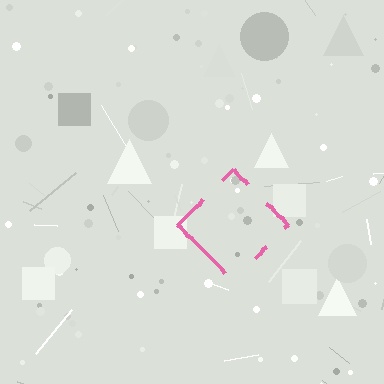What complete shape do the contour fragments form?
The contour fragments form a diamond.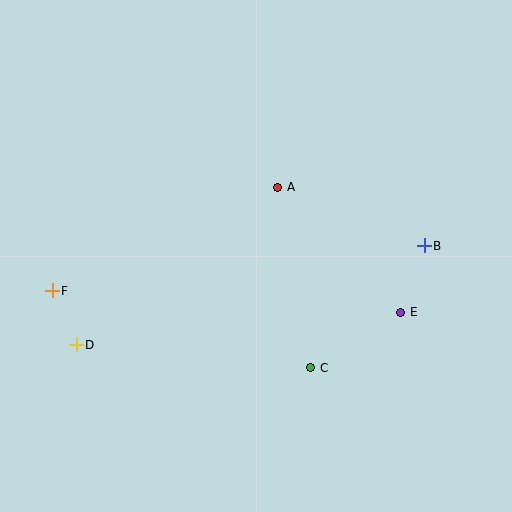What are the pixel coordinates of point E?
Point E is at (401, 312).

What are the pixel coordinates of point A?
Point A is at (278, 187).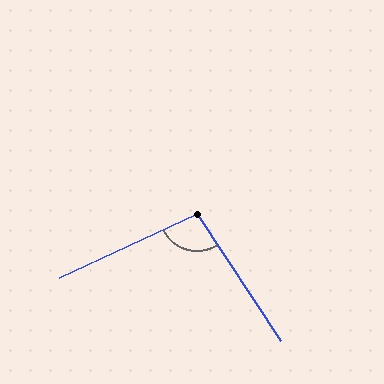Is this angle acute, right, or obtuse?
It is obtuse.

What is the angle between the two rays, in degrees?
Approximately 99 degrees.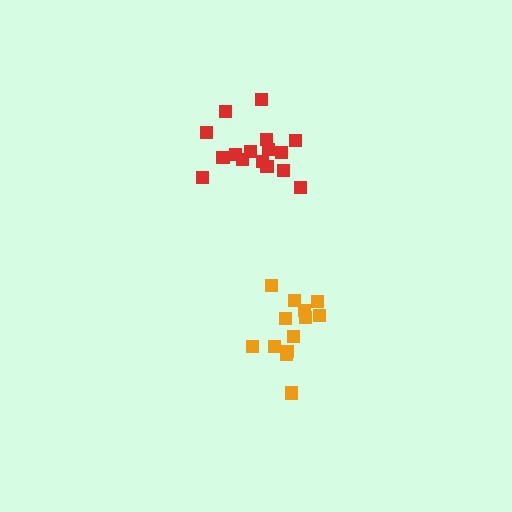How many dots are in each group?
Group 1: 13 dots, Group 2: 16 dots (29 total).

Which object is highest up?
The red cluster is topmost.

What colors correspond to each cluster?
The clusters are colored: orange, red.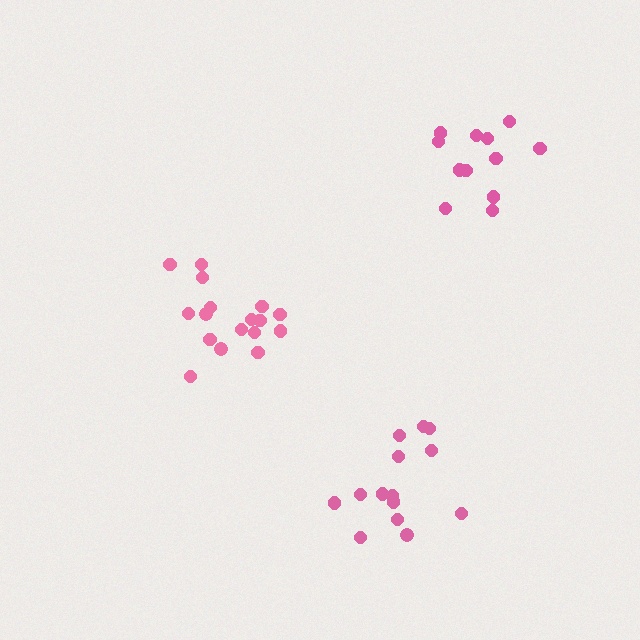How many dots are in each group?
Group 1: 12 dots, Group 2: 14 dots, Group 3: 17 dots (43 total).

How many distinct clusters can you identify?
There are 3 distinct clusters.